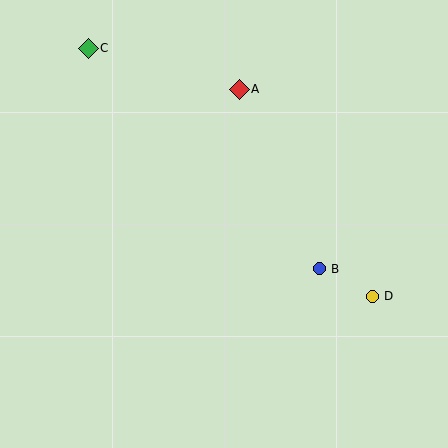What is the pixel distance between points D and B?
The distance between D and B is 60 pixels.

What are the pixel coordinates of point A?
Point A is at (239, 89).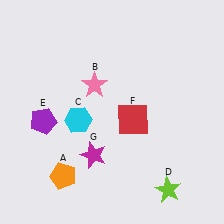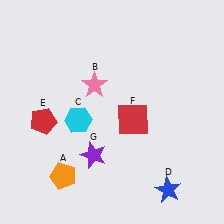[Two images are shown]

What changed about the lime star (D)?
In Image 1, D is lime. In Image 2, it changed to blue.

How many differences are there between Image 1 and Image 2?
There are 3 differences between the two images.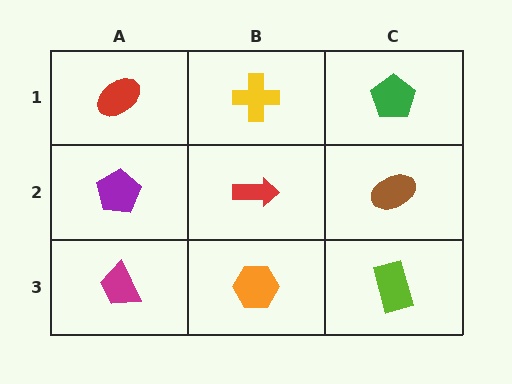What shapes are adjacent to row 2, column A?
A red ellipse (row 1, column A), a magenta trapezoid (row 3, column A), a red arrow (row 2, column B).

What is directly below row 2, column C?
A lime rectangle.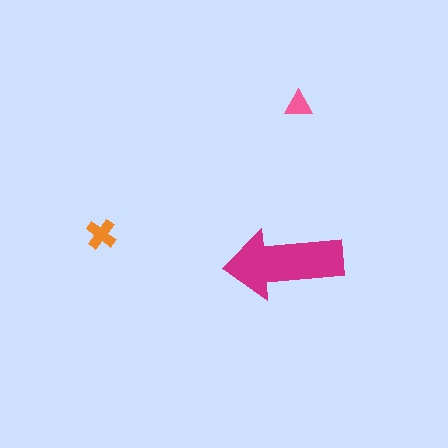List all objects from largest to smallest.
The magenta arrow, the orange cross, the pink triangle.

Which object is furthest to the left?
The orange cross is leftmost.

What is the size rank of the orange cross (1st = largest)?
2nd.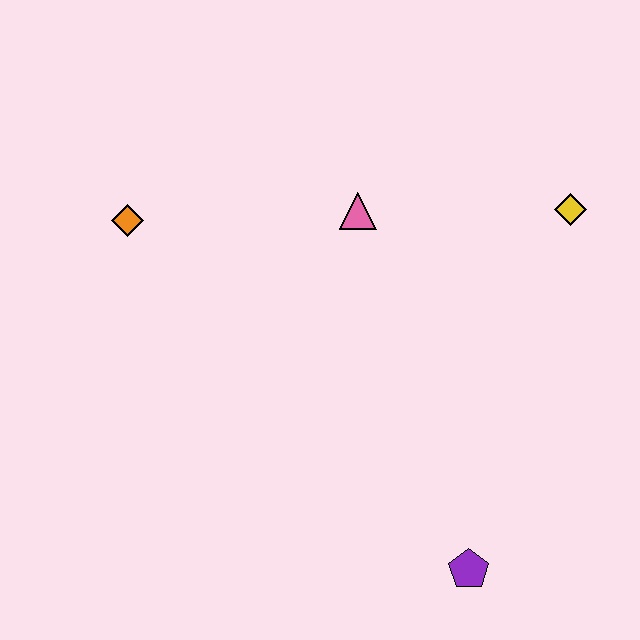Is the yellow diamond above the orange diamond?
Yes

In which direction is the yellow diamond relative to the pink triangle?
The yellow diamond is to the right of the pink triangle.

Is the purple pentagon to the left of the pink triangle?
No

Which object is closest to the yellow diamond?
The pink triangle is closest to the yellow diamond.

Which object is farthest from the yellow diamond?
The orange diamond is farthest from the yellow diamond.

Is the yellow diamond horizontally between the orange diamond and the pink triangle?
No